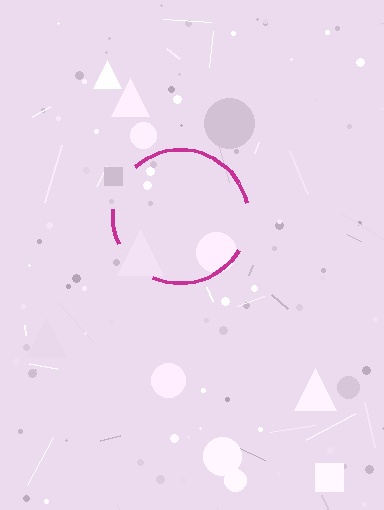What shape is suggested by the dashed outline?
The dashed outline suggests a circle.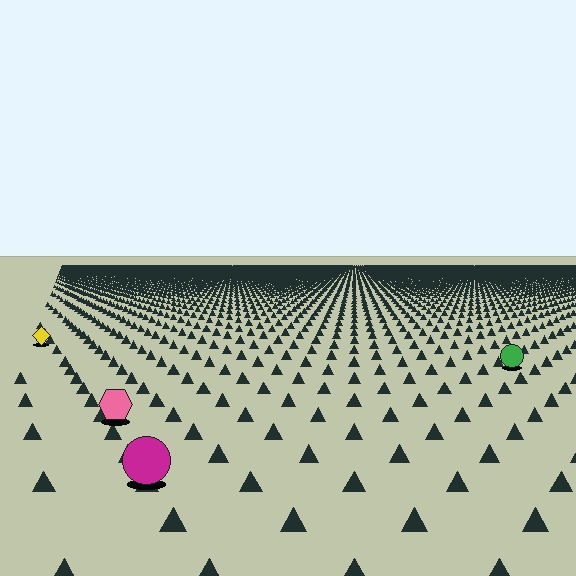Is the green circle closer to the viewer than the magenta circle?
No. The magenta circle is closer — you can tell from the texture gradient: the ground texture is coarser near it.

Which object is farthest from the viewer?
The yellow diamond is farthest from the viewer. It appears smaller and the ground texture around it is denser.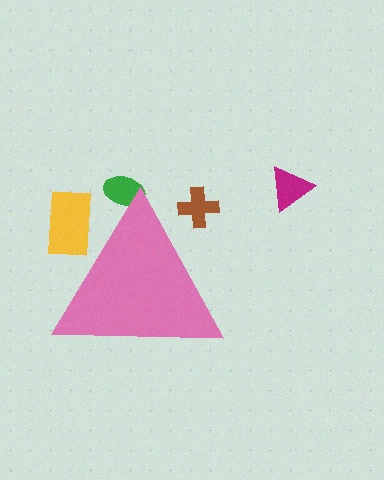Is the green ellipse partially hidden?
Yes, the green ellipse is partially hidden behind the pink triangle.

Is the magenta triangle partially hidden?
No, the magenta triangle is fully visible.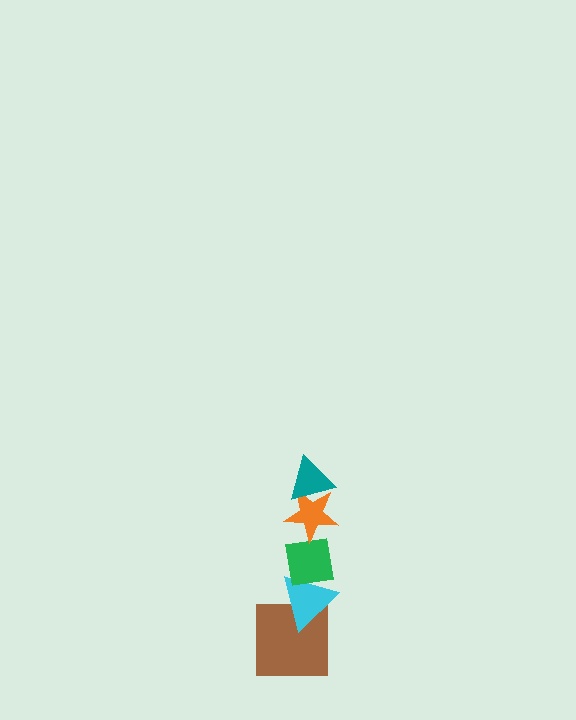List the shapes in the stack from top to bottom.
From top to bottom: the teal triangle, the orange star, the green square, the cyan triangle, the brown square.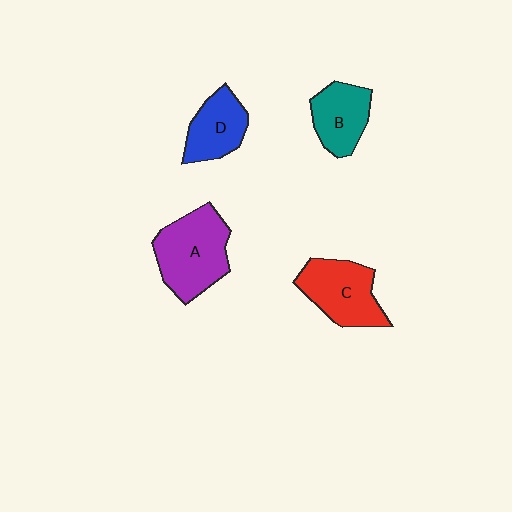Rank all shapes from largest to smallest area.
From largest to smallest: A (purple), C (red), B (teal), D (blue).